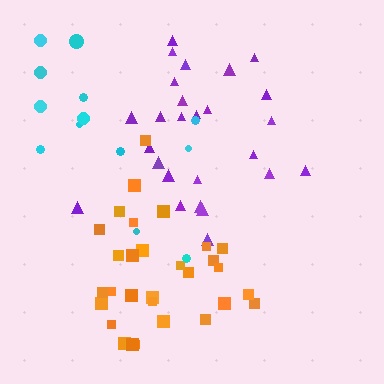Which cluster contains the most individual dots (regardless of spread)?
Orange (31).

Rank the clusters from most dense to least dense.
orange, purple, cyan.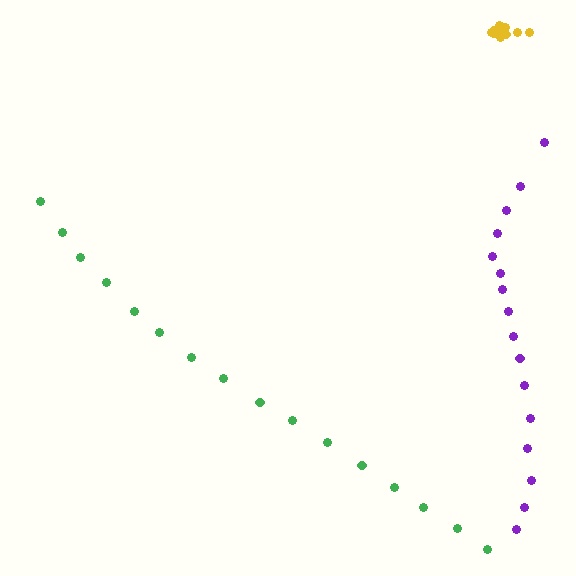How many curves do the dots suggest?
There are 3 distinct paths.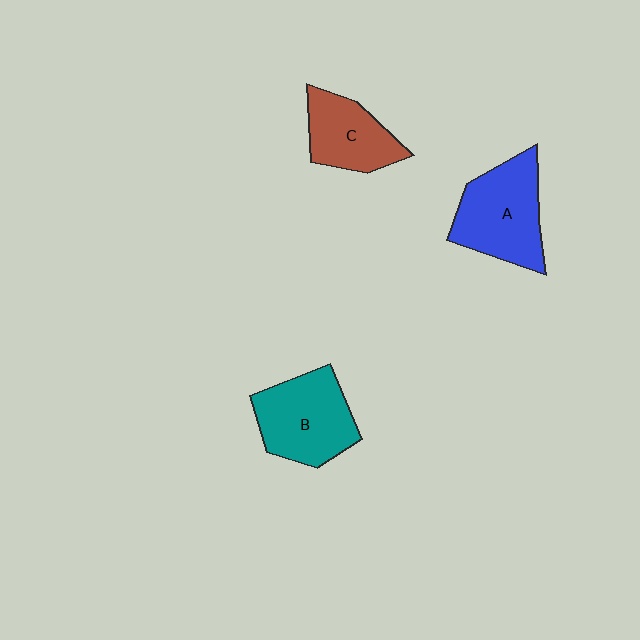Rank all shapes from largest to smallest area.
From largest to smallest: A (blue), B (teal), C (brown).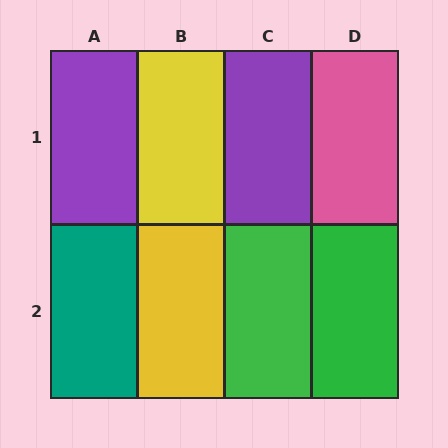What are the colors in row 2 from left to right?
Teal, yellow, green, green.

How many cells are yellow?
2 cells are yellow.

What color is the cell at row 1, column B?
Yellow.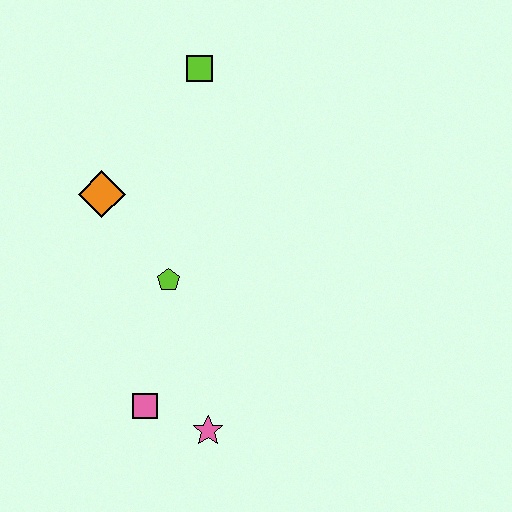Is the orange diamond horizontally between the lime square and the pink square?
No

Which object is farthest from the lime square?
The pink star is farthest from the lime square.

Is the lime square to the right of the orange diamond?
Yes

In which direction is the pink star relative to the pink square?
The pink star is to the right of the pink square.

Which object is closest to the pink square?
The pink star is closest to the pink square.